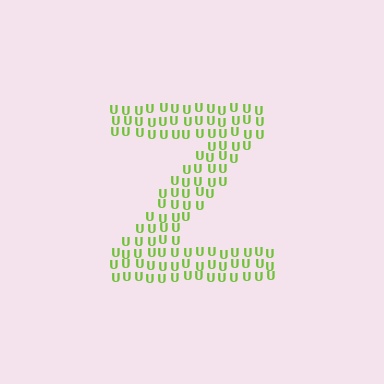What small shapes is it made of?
It is made of small letter U's.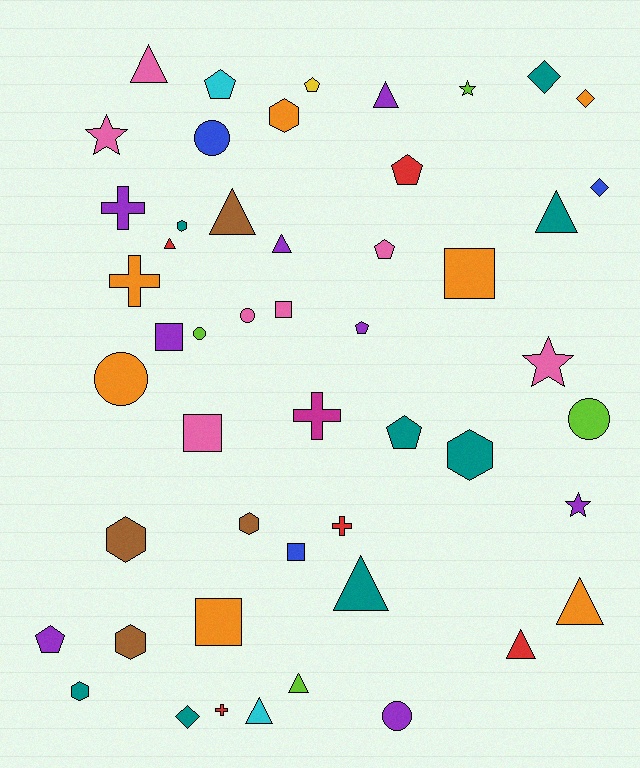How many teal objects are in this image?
There are 8 teal objects.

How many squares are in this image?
There are 6 squares.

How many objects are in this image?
There are 50 objects.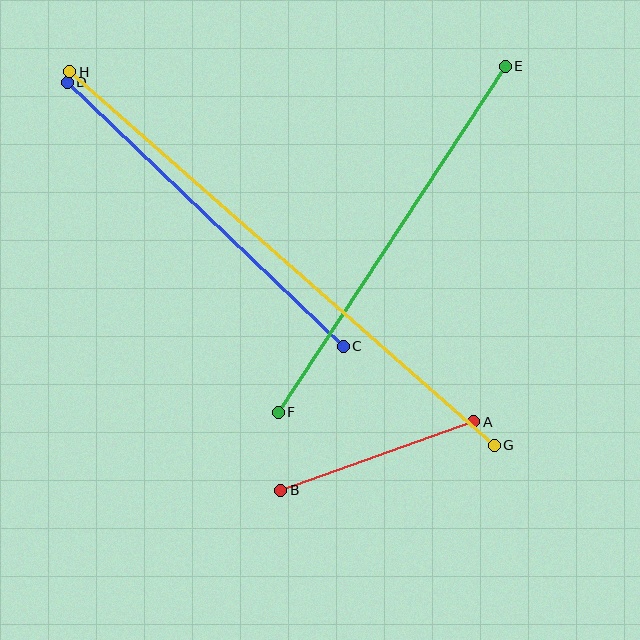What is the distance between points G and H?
The distance is approximately 565 pixels.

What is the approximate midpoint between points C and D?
The midpoint is at approximately (205, 214) pixels.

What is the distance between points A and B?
The distance is approximately 205 pixels.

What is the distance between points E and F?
The distance is approximately 413 pixels.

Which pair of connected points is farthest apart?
Points G and H are farthest apart.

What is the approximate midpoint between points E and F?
The midpoint is at approximately (392, 239) pixels.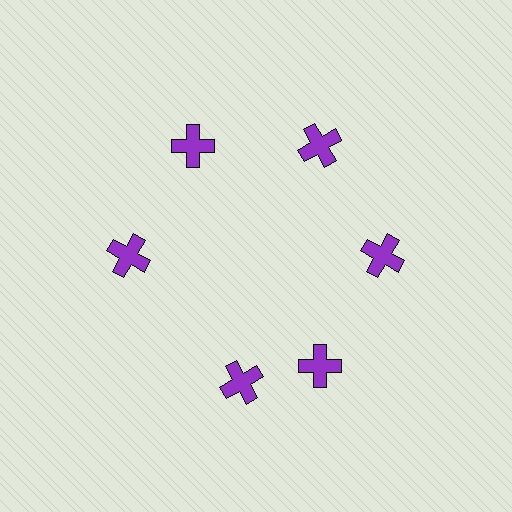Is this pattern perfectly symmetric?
No. The 6 purple crosses are arranged in a ring, but one element near the 7 o'clock position is rotated out of alignment along the ring, breaking the 6-fold rotational symmetry.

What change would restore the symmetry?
The symmetry would be restored by rotating it back into even spacing with its neighbors so that all 6 crosses sit at equal angles and equal distance from the center.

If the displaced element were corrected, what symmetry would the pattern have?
It would have 6-fold rotational symmetry — the pattern would map onto itself every 60 degrees.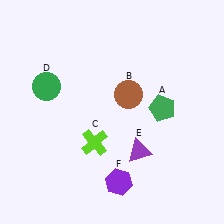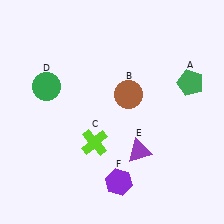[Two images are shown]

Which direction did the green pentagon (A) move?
The green pentagon (A) moved right.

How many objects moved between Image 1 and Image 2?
1 object moved between the two images.